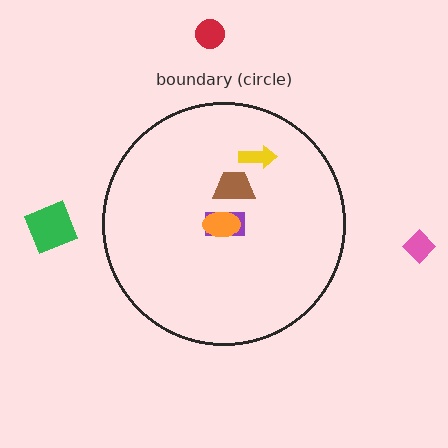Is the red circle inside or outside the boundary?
Outside.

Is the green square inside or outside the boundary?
Outside.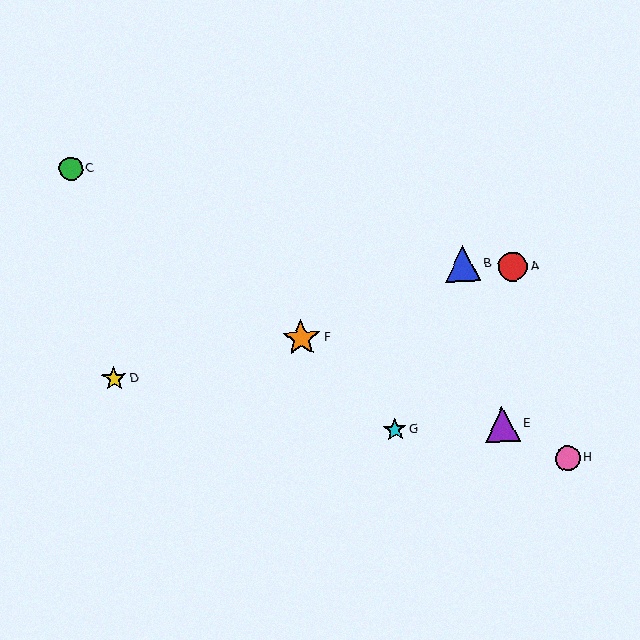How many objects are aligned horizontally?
2 objects (E, G) are aligned horizontally.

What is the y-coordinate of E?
Object E is at y≈425.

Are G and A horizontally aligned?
No, G is at y≈430 and A is at y≈267.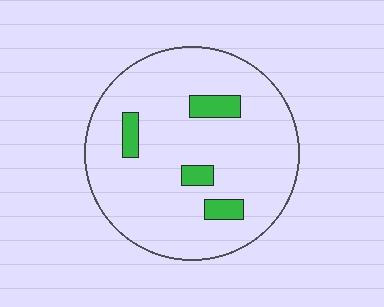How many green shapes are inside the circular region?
4.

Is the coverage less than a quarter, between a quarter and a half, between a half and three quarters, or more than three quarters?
Less than a quarter.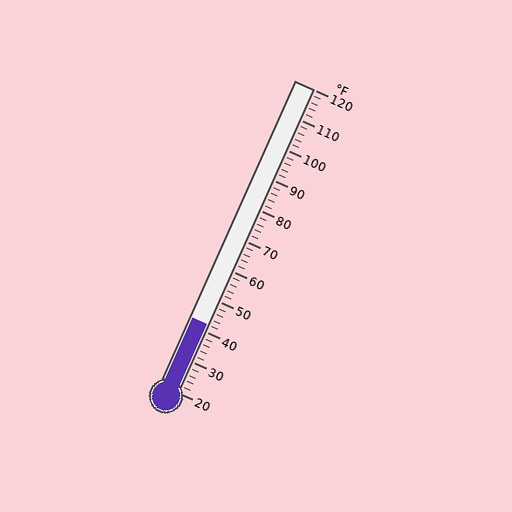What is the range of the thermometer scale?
The thermometer scale ranges from 20°F to 120°F.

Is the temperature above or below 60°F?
The temperature is below 60°F.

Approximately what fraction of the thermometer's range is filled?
The thermometer is filled to approximately 20% of its range.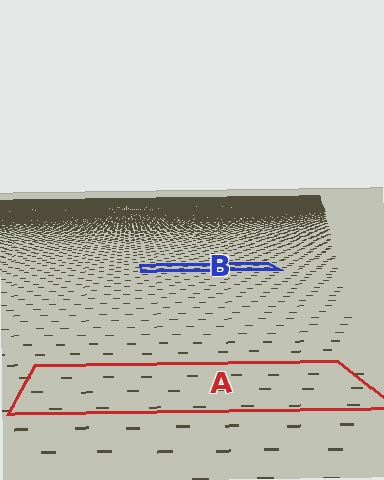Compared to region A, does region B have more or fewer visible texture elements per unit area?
Region B has more texture elements per unit area — they are packed more densely because it is farther away.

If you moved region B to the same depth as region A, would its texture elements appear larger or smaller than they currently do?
They would appear larger. At a closer depth, the same texture elements are projected at a bigger on-screen size.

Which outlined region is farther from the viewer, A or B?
Region B is farther from the viewer — the texture elements inside it appear smaller and more densely packed.